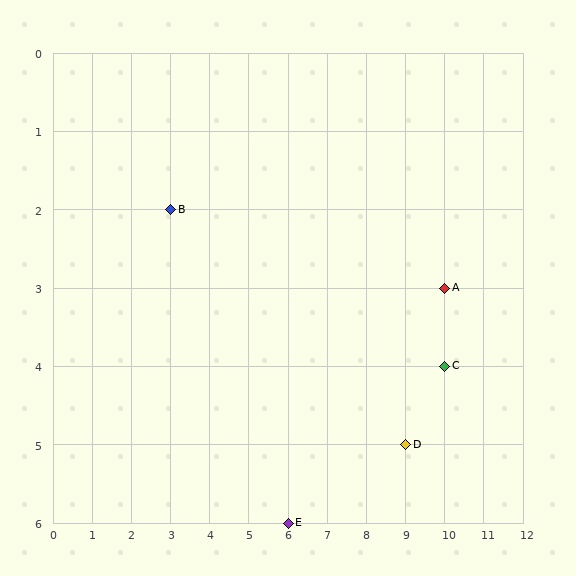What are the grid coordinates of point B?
Point B is at grid coordinates (3, 2).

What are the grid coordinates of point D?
Point D is at grid coordinates (9, 5).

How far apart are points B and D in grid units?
Points B and D are 6 columns and 3 rows apart (about 6.7 grid units diagonally).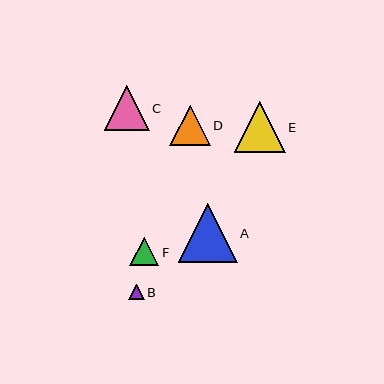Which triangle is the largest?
Triangle A is the largest with a size of approximately 59 pixels.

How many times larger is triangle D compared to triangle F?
Triangle D is approximately 1.4 times the size of triangle F.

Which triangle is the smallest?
Triangle B is the smallest with a size of approximately 15 pixels.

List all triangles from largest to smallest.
From largest to smallest: A, E, C, D, F, B.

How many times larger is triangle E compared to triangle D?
Triangle E is approximately 1.3 times the size of triangle D.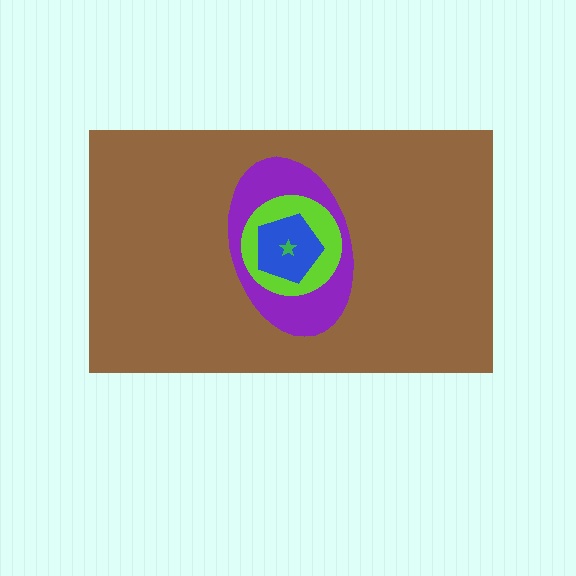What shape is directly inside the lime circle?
The blue pentagon.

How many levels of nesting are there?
5.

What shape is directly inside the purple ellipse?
The lime circle.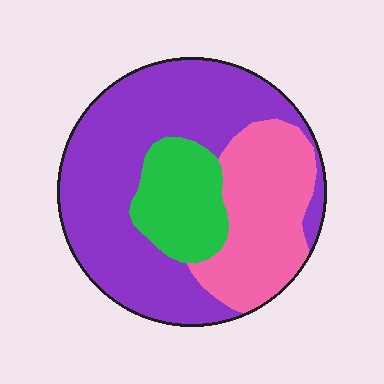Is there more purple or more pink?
Purple.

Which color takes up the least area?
Green, at roughly 15%.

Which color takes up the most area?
Purple, at roughly 55%.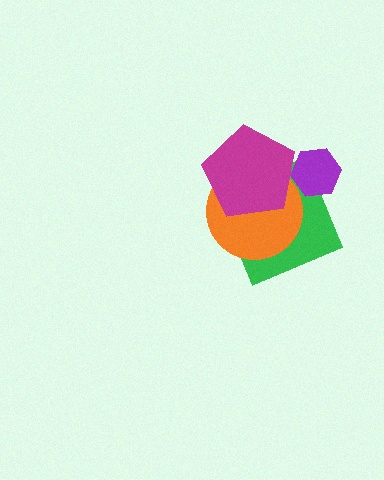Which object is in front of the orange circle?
The magenta pentagon is in front of the orange circle.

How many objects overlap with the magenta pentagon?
3 objects overlap with the magenta pentagon.